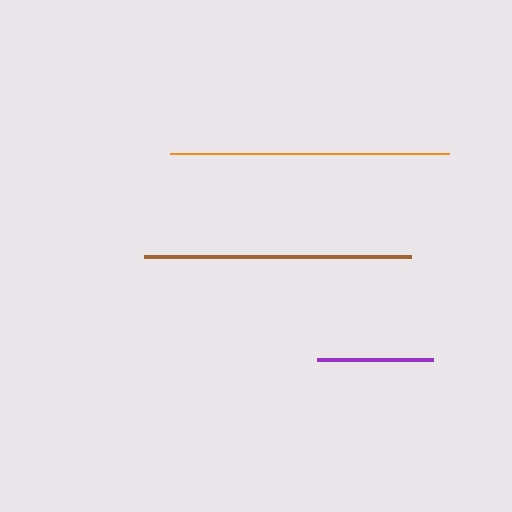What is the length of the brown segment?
The brown segment is approximately 267 pixels long.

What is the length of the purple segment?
The purple segment is approximately 117 pixels long.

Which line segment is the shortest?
The purple line is the shortest at approximately 117 pixels.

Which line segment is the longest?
The orange line is the longest at approximately 279 pixels.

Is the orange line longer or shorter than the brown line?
The orange line is longer than the brown line.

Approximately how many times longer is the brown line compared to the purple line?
The brown line is approximately 2.3 times the length of the purple line.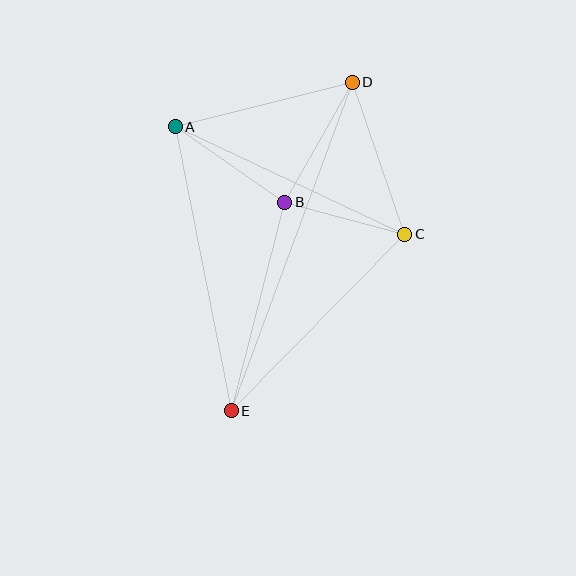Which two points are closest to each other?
Points B and C are closest to each other.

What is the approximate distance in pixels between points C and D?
The distance between C and D is approximately 161 pixels.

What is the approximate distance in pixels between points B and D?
The distance between B and D is approximately 138 pixels.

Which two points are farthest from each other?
Points D and E are farthest from each other.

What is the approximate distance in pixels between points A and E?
The distance between A and E is approximately 289 pixels.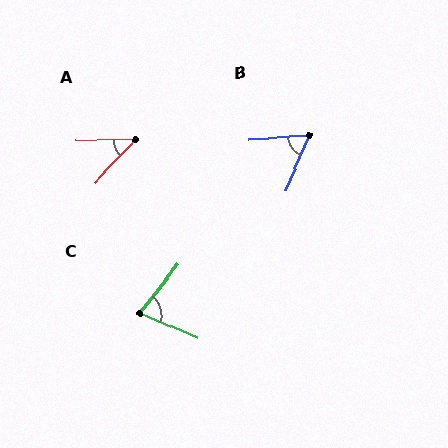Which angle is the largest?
C, at approximately 75 degrees.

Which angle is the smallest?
A, at approximately 46 degrees.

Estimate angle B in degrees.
Approximately 62 degrees.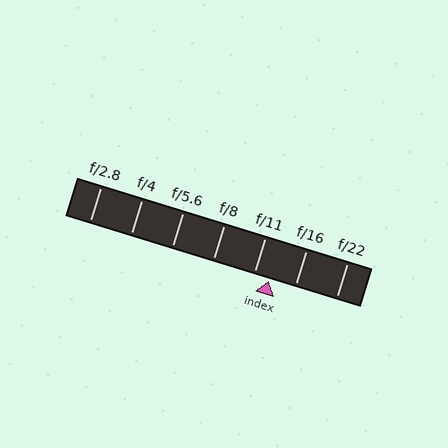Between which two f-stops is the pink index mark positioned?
The index mark is between f/11 and f/16.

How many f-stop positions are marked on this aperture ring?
There are 7 f-stop positions marked.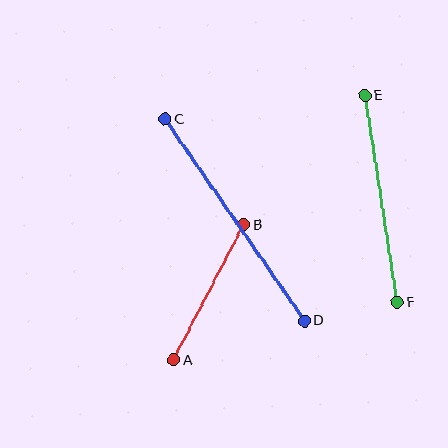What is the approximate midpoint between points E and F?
The midpoint is at approximately (381, 199) pixels.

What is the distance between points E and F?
The distance is approximately 209 pixels.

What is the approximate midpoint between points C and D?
The midpoint is at approximately (235, 220) pixels.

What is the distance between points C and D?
The distance is approximately 245 pixels.